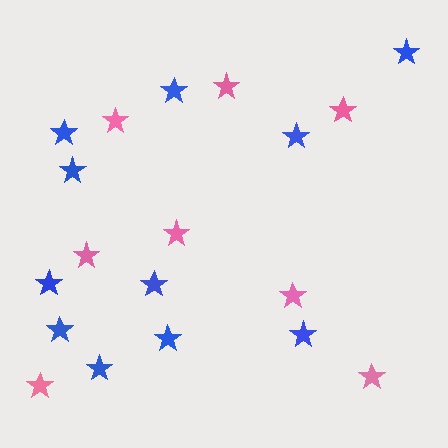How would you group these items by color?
There are 2 groups: one group of pink stars (8) and one group of blue stars (11).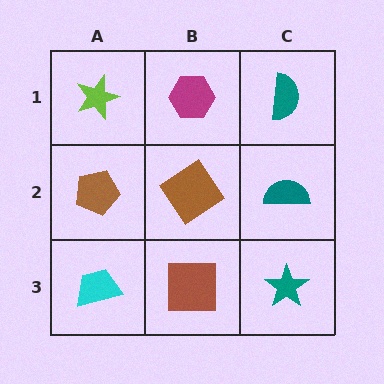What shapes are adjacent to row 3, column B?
A brown diamond (row 2, column B), a cyan trapezoid (row 3, column A), a teal star (row 3, column C).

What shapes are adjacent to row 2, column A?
A lime star (row 1, column A), a cyan trapezoid (row 3, column A), a brown diamond (row 2, column B).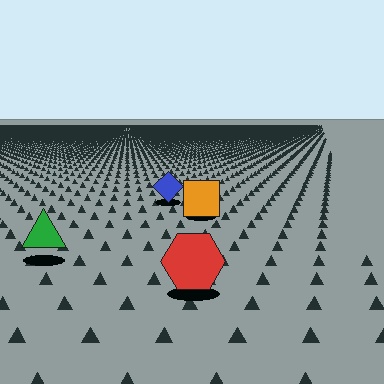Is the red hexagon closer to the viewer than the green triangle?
Yes. The red hexagon is closer — you can tell from the texture gradient: the ground texture is coarser near it.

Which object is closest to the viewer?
The red hexagon is closest. The texture marks near it are larger and more spread out.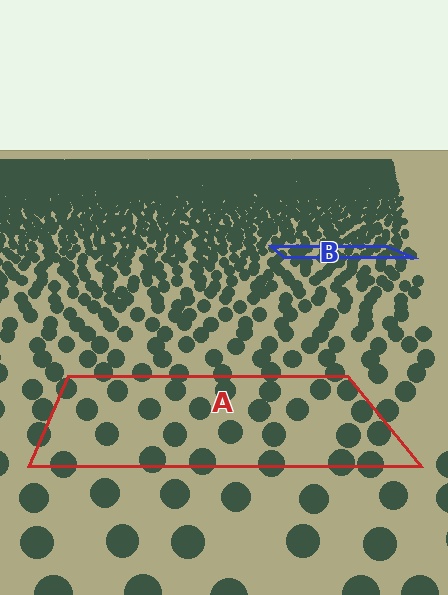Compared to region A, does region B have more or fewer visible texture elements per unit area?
Region B has more texture elements per unit area — they are packed more densely because it is farther away.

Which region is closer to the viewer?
Region A is closer. The texture elements there are larger and more spread out.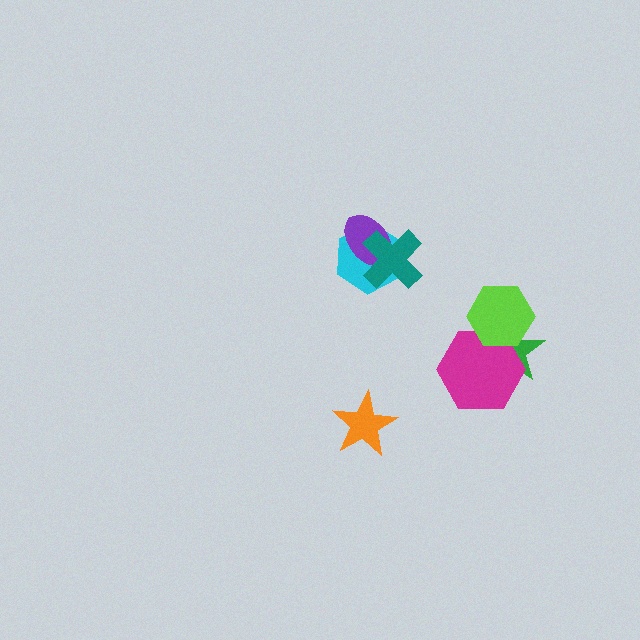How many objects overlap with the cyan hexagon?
2 objects overlap with the cyan hexagon.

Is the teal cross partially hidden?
No, no other shape covers it.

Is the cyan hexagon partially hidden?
Yes, it is partially covered by another shape.